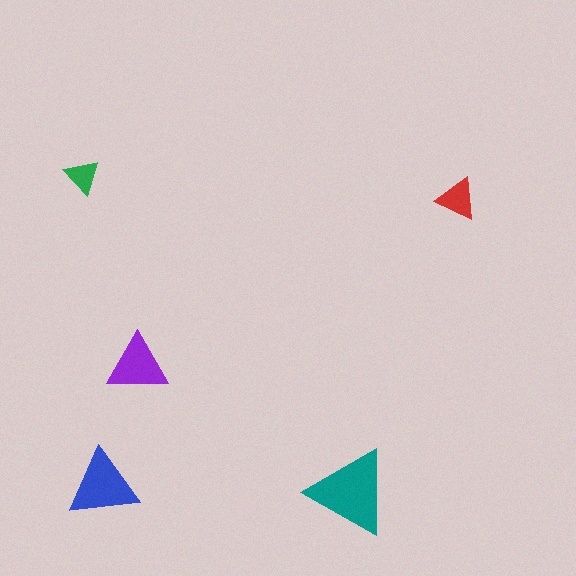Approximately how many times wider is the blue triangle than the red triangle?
About 1.5 times wider.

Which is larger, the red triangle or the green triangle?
The red one.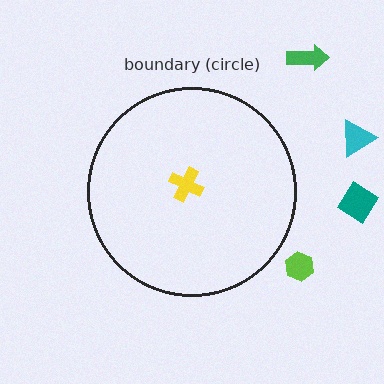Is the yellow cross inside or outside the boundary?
Inside.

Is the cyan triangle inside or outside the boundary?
Outside.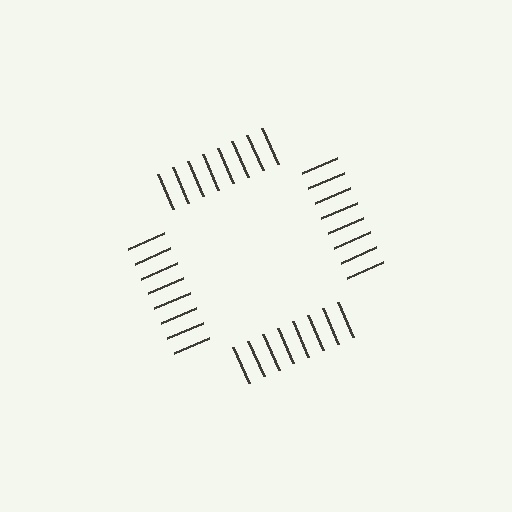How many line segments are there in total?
32 — 8 along each of the 4 edges.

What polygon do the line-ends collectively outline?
An illusory square — the line segments terminate on its edges but no continuous stroke is drawn.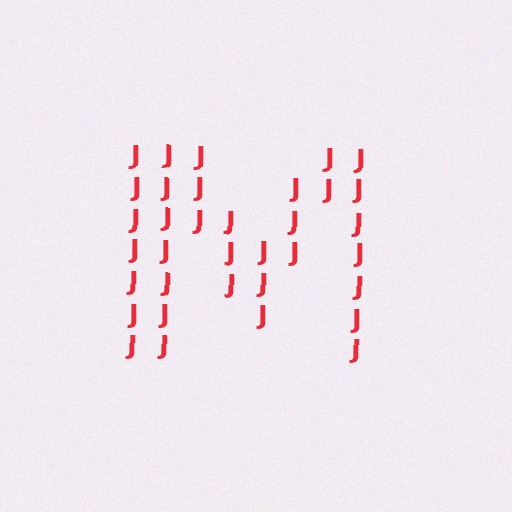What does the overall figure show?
The overall figure shows the letter M.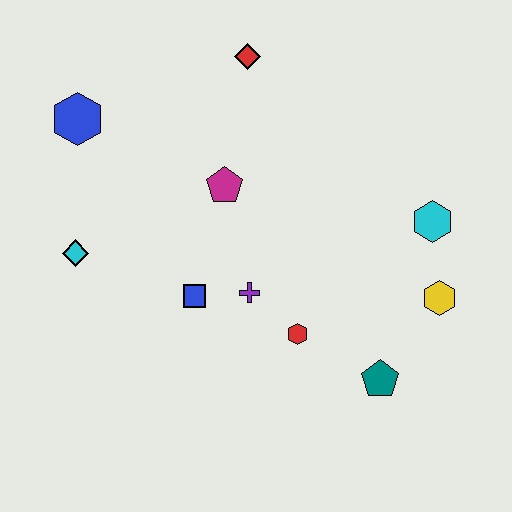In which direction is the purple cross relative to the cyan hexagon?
The purple cross is to the left of the cyan hexagon.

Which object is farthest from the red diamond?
The teal pentagon is farthest from the red diamond.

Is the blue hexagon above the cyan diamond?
Yes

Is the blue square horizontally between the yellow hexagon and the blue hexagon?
Yes